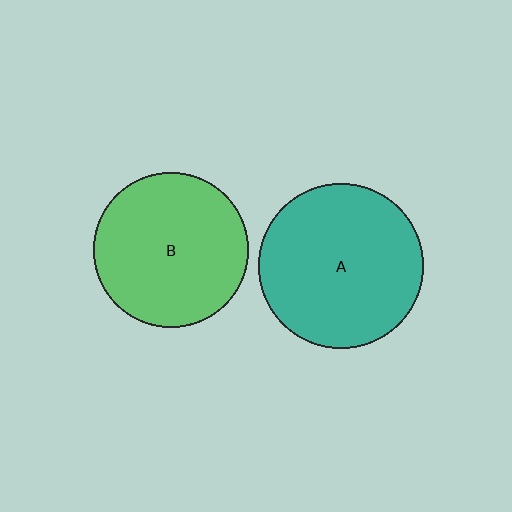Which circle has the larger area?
Circle A (teal).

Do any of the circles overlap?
No, none of the circles overlap.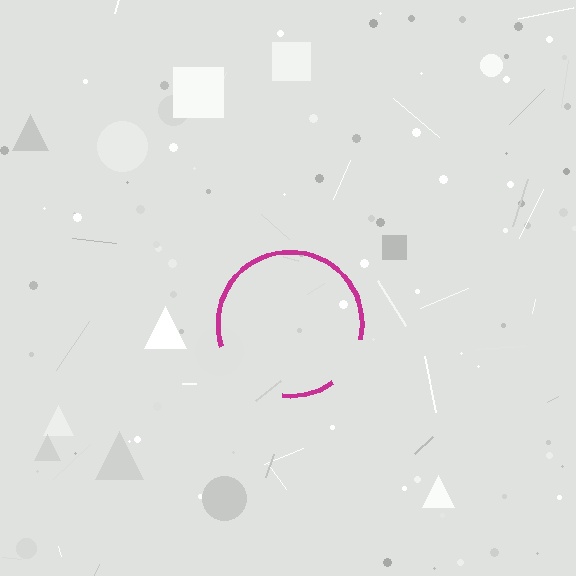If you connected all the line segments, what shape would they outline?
They would outline a circle.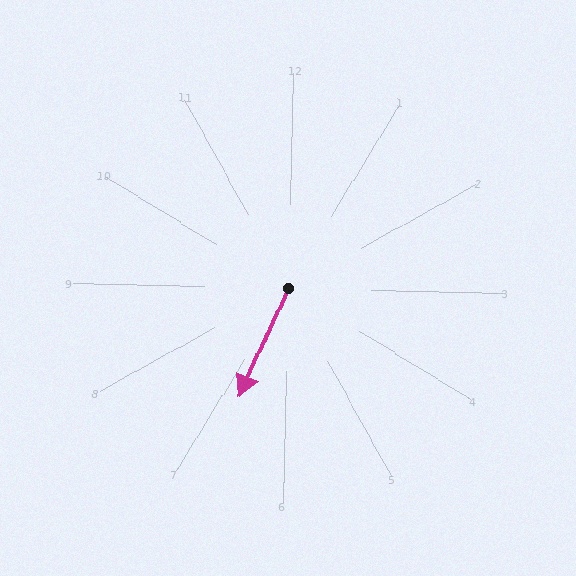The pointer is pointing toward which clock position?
Roughly 7 o'clock.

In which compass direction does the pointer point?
Southwest.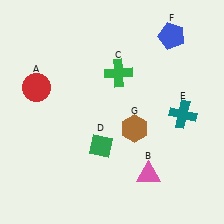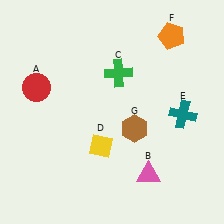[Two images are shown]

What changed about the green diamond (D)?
In Image 1, D is green. In Image 2, it changed to yellow.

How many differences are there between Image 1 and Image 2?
There are 2 differences between the two images.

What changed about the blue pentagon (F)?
In Image 1, F is blue. In Image 2, it changed to orange.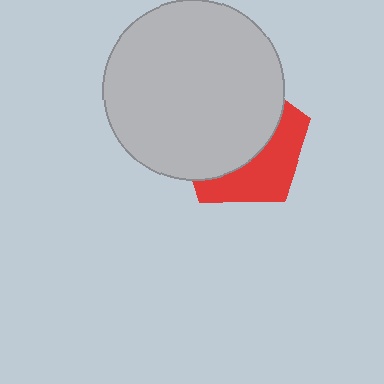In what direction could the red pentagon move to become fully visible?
The red pentagon could move toward the lower-right. That would shift it out from behind the light gray circle entirely.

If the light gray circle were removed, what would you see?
You would see the complete red pentagon.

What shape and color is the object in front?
The object in front is a light gray circle.